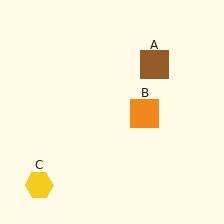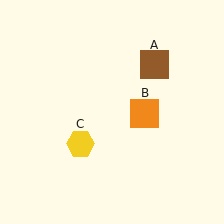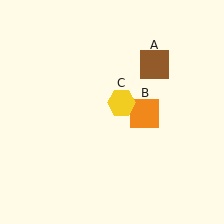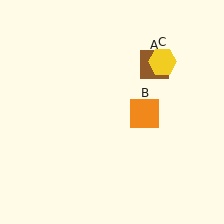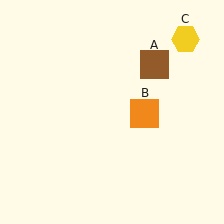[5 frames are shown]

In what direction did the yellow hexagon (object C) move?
The yellow hexagon (object C) moved up and to the right.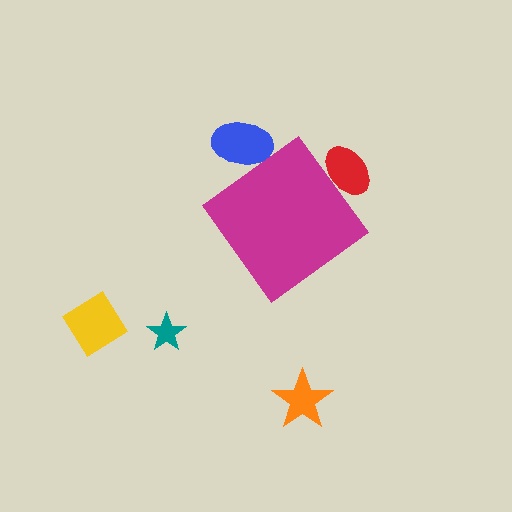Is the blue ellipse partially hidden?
Yes, the blue ellipse is partially hidden behind the magenta diamond.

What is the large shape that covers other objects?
A magenta diamond.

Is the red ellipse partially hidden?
Yes, the red ellipse is partially hidden behind the magenta diamond.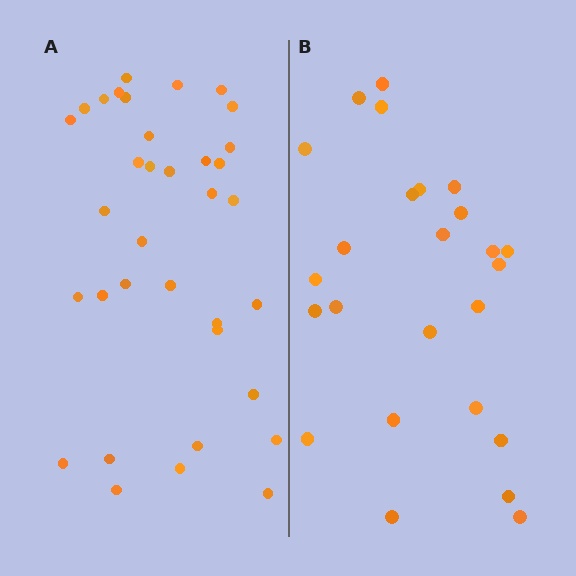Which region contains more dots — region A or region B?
Region A (the left region) has more dots.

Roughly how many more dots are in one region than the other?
Region A has roughly 10 or so more dots than region B.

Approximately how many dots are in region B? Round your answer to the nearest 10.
About 20 dots. (The exact count is 25, which rounds to 20.)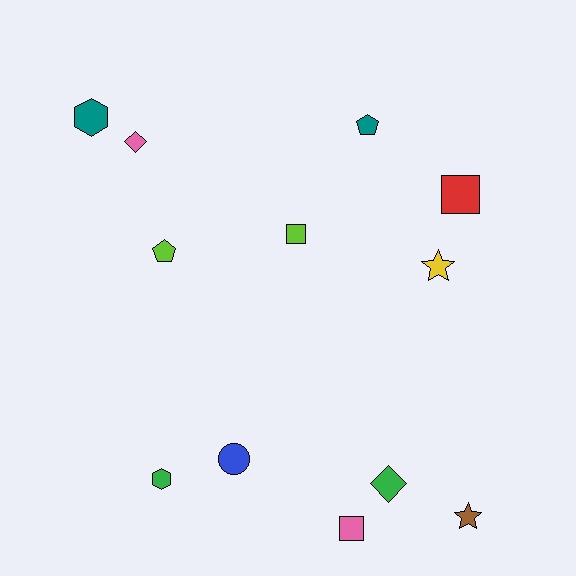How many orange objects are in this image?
There are no orange objects.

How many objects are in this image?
There are 12 objects.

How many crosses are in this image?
There are no crosses.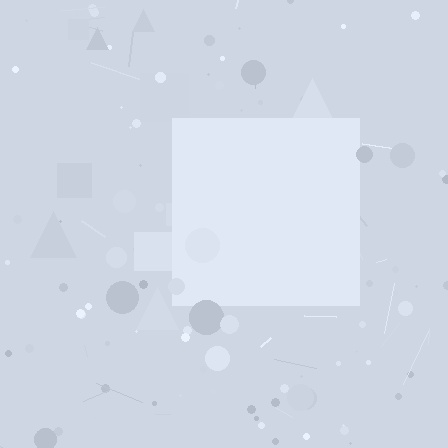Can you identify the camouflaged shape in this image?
The camouflaged shape is a square.